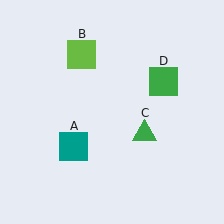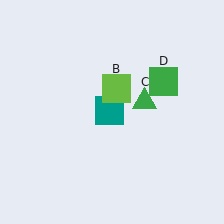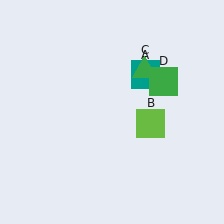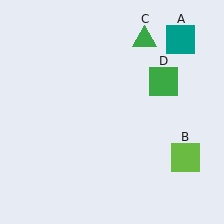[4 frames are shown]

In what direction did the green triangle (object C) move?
The green triangle (object C) moved up.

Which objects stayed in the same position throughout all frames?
Green square (object D) remained stationary.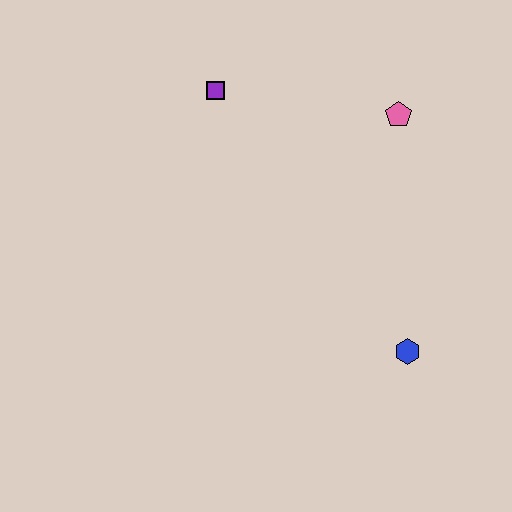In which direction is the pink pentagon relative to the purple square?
The pink pentagon is to the right of the purple square.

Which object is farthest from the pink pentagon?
The blue hexagon is farthest from the pink pentagon.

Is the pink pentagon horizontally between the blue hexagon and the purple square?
Yes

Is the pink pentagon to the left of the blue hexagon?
Yes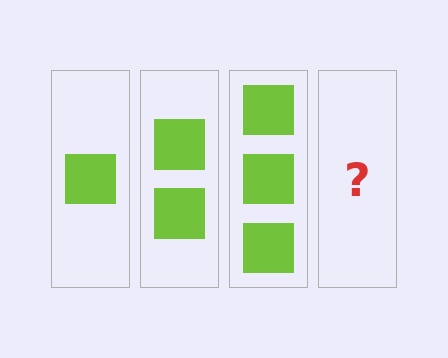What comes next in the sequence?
The next element should be 4 squares.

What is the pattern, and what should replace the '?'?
The pattern is that each step adds one more square. The '?' should be 4 squares.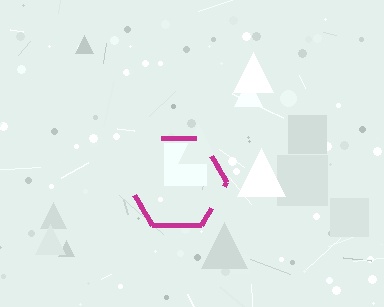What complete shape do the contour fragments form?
The contour fragments form a hexagon.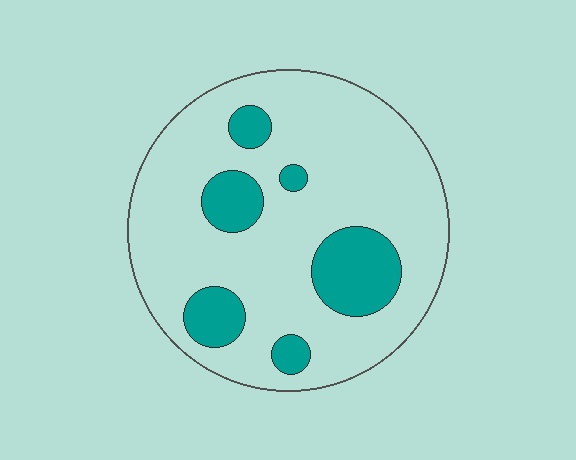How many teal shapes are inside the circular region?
6.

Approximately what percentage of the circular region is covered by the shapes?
Approximately 20%.